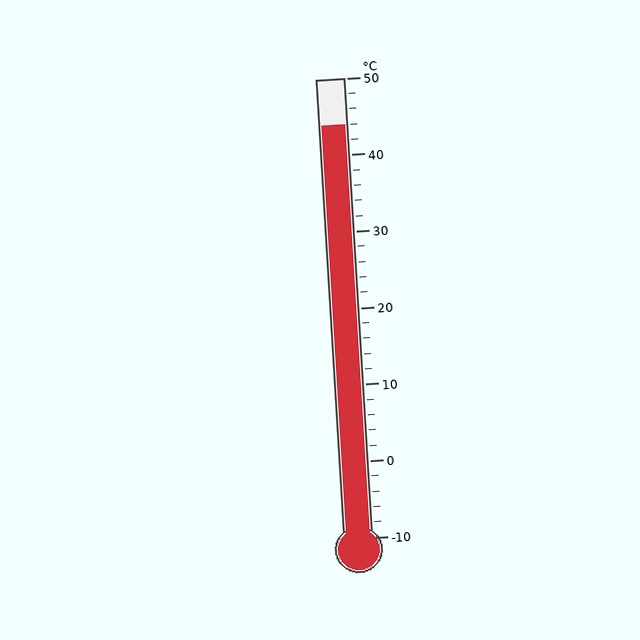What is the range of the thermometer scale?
The thermometer scale ranges from -10°C to 50°C.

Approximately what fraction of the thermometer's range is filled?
The thermometer is filled to approximately 90% of its range.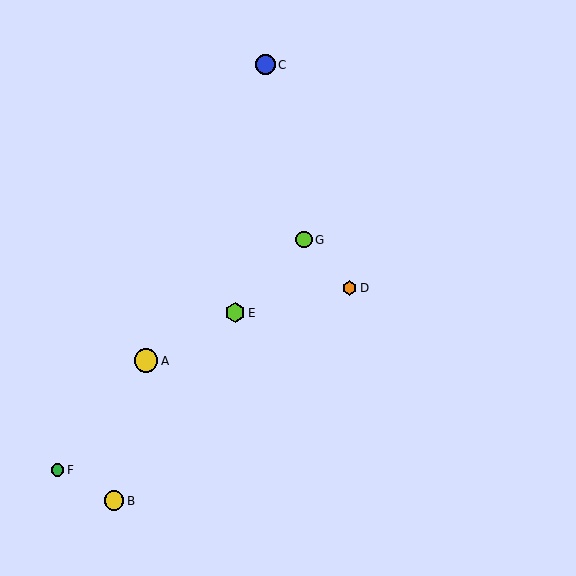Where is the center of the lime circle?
The center of the lime circle is at (304, 240).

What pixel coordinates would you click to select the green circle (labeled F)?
Click at (57, 470) to select the green circle F.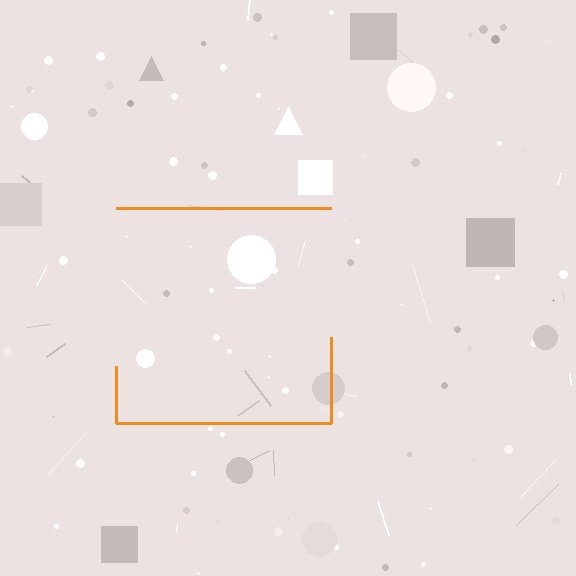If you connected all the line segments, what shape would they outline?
They would outline a square.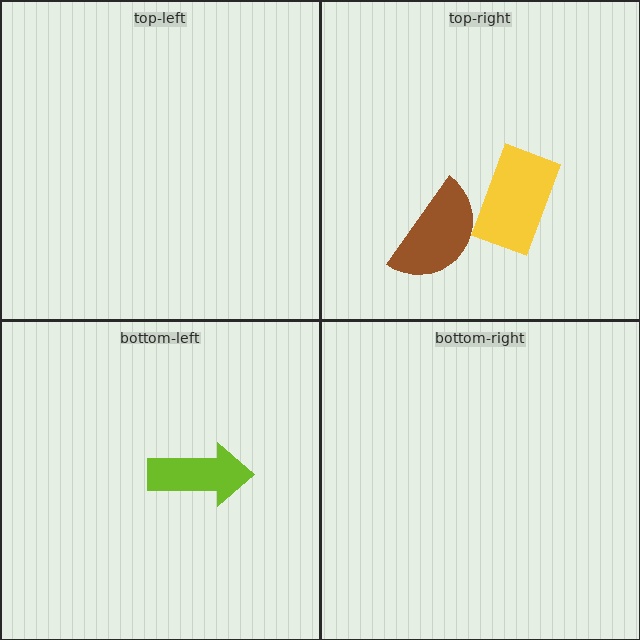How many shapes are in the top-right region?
2.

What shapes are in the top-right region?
The yellow rectangle, the brown semicircle.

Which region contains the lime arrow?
The bottom-left region.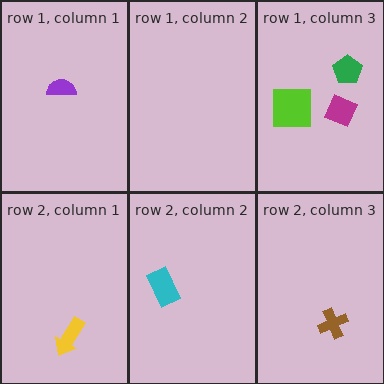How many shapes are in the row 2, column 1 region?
1.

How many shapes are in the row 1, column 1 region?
1.